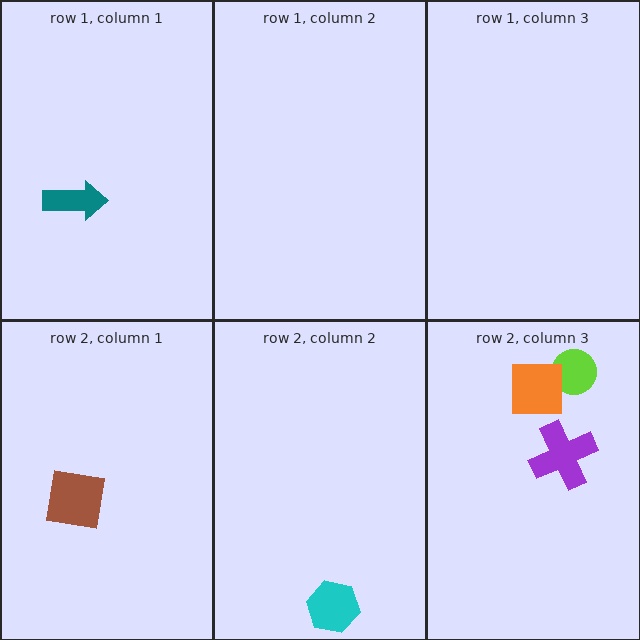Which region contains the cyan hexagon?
The row 2, column 2 region.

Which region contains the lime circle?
The row 2, column 3 region.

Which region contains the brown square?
The row 2, column 1 region.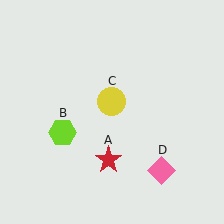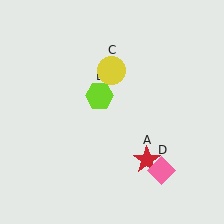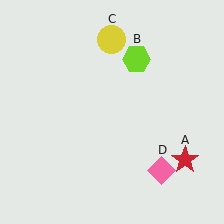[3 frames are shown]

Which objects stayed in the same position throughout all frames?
Pink diamond (object D) remained stationary.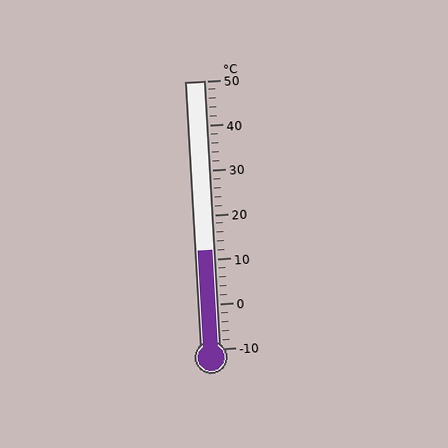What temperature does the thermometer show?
The thermometer shows approximately 12°C.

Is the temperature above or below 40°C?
The temperature is below 40°C.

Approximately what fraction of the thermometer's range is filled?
The thermometer is filled to approximately 35% of its range.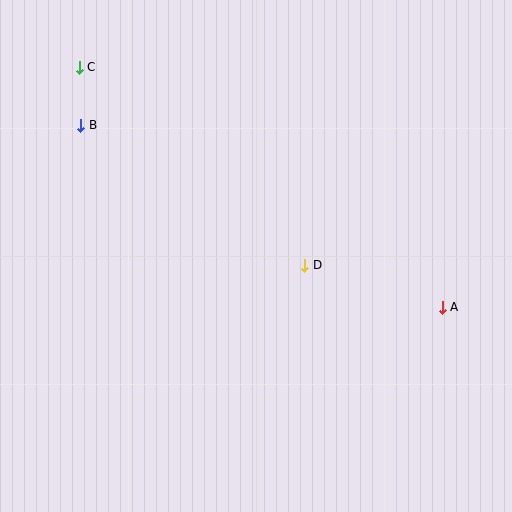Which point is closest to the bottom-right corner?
Point A is closest to the bottom-right corner.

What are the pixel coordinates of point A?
Point A is at (442, 307).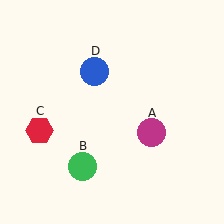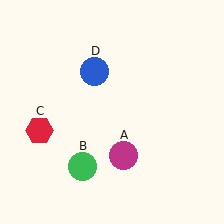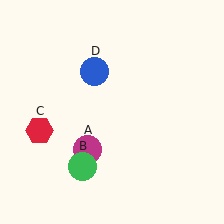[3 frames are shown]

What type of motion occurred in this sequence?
The magenta circle (object A) rotated clockwise around the center of the scene.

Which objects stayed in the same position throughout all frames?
Green circle (object B) and red hexagon (object C) and blue circle (object D) remained stationary.